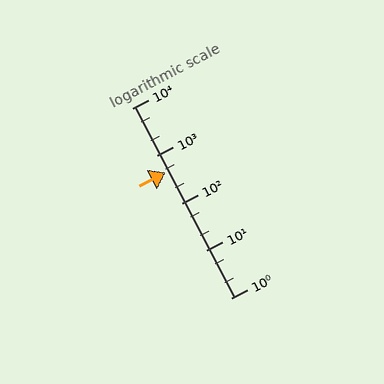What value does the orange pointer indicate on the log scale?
The pointer indicates approximately 450.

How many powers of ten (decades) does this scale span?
The scale spans 4 decades, from 1 to 10000.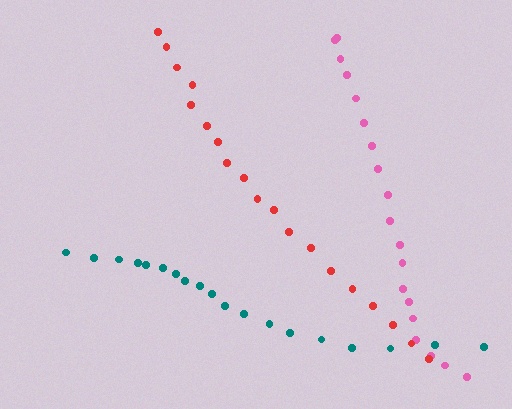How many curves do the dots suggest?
There are 3 distinct paths.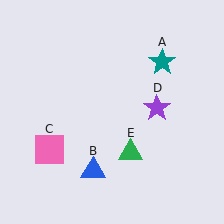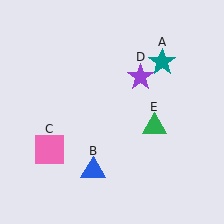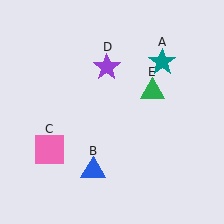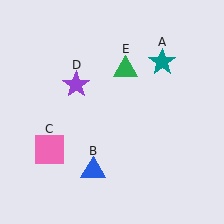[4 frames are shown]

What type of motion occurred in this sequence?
The purple star (object D), green triangle (object E) rotated counterclockwise around the center of the scene.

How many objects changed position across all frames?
2 objects changed position: purple star (object D), green triangle (object E).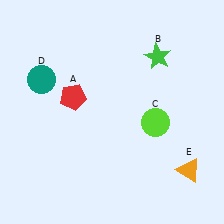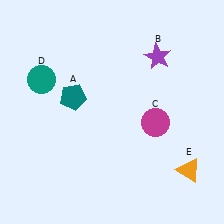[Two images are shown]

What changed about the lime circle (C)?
In Image 1, C is lime. In Image 2, it changed to magenta.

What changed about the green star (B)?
In Image 1, B is green. In Image 2, it changed to purple.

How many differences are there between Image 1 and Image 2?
There are 3 differences between the two images.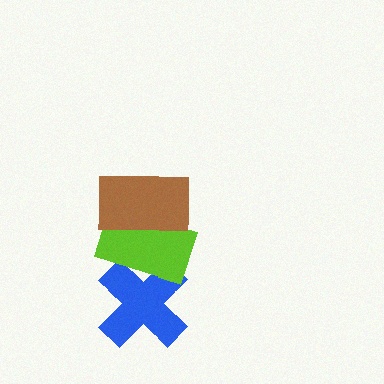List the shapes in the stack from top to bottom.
From top to bottom: the brown rectangle, the lime rectangle, the blue cross.